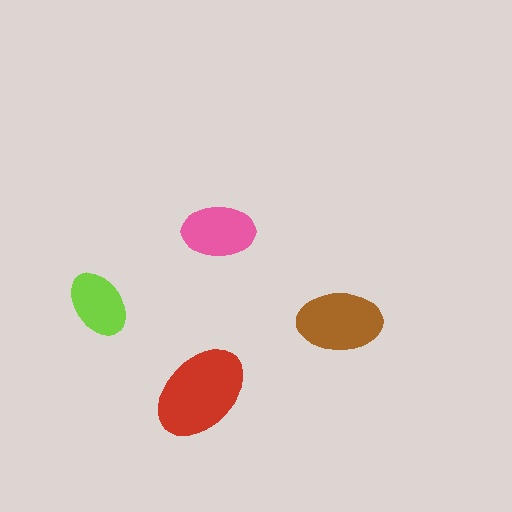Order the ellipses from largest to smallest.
the red one, the brown one, the pink one, the lime one.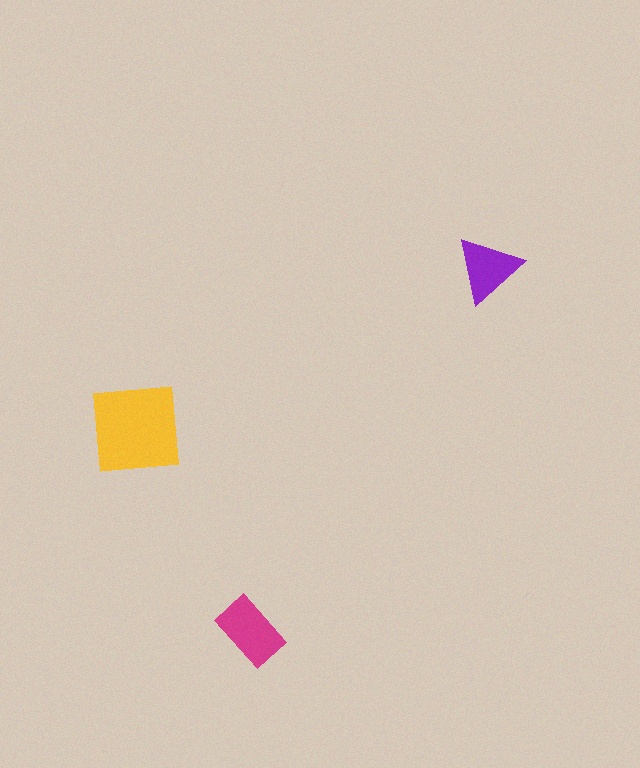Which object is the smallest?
The purple triangle.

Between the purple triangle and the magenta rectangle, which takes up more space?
The magenta rectangle.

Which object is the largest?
The yellow square.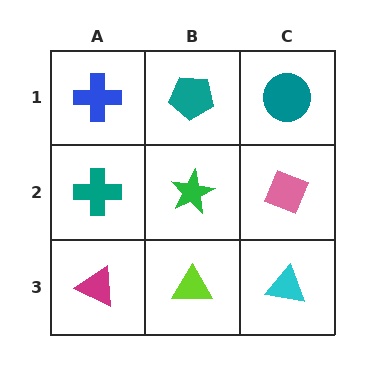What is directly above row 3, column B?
A green star.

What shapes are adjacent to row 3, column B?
A green star (row 2, column B), a magenta triangle (row 3, column A), a cyan triangle (row 3, column C).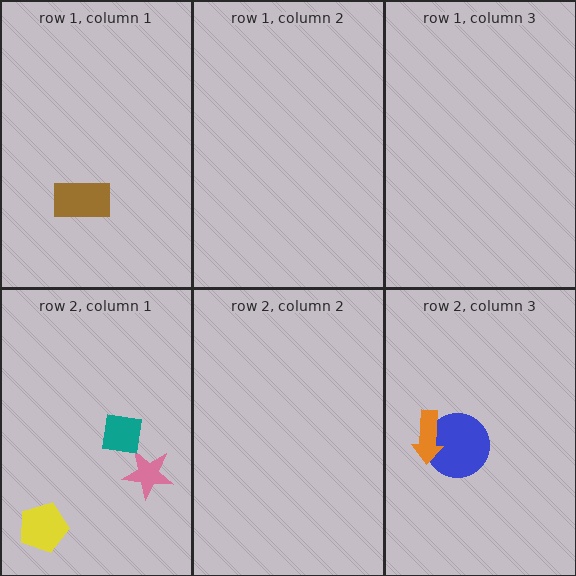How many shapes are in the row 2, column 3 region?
2.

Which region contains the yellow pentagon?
The row 2, column 1 region.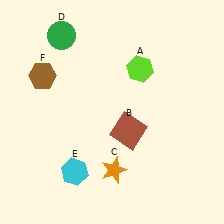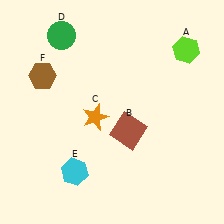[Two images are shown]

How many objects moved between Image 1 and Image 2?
2 objects moved between the two images.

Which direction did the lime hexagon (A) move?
The lime hexagon (A) moved right.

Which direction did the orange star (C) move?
The orange star (C) moved up.